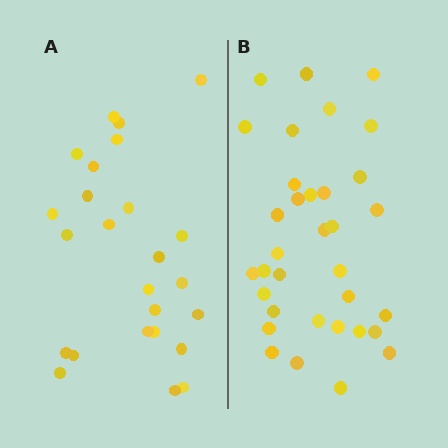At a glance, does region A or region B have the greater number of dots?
Region B (the right region) has more dots.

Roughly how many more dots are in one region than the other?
Region B has roughly 8 or so more dots than region A.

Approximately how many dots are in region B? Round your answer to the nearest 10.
About 30 dots. (The exact count is 34, which rounds to 30.)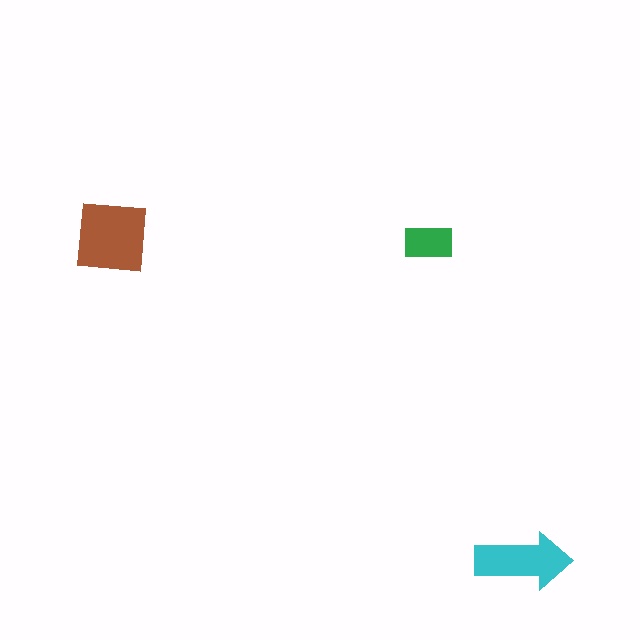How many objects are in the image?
There are 3 objects in the image.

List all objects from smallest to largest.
The green rectangle, the cyan arrow, the brown square.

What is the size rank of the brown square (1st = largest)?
1st.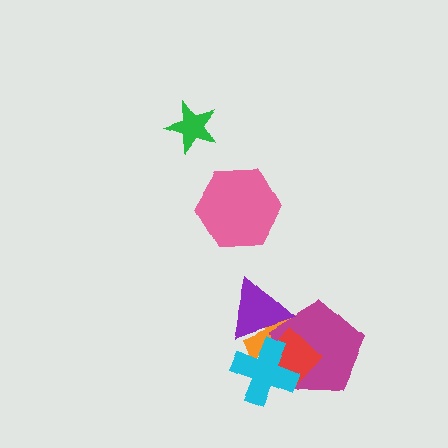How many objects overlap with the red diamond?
4 objects overlap with the red diamond.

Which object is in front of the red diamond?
The cyan cross is in front of the red diamond.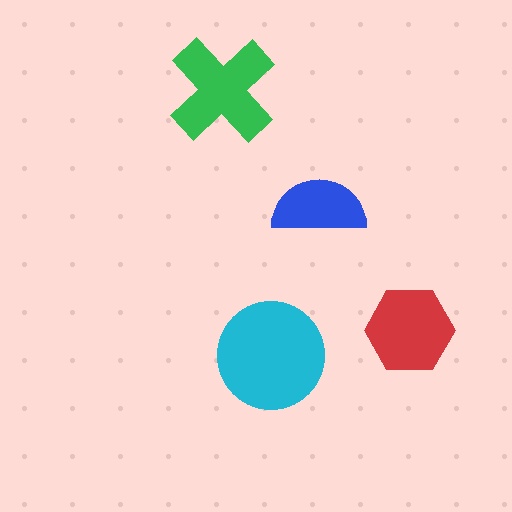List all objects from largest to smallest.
The cyan circle, the green cross, the red hexagon, the blue semicircle.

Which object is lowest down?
The cyan circle is bottommost.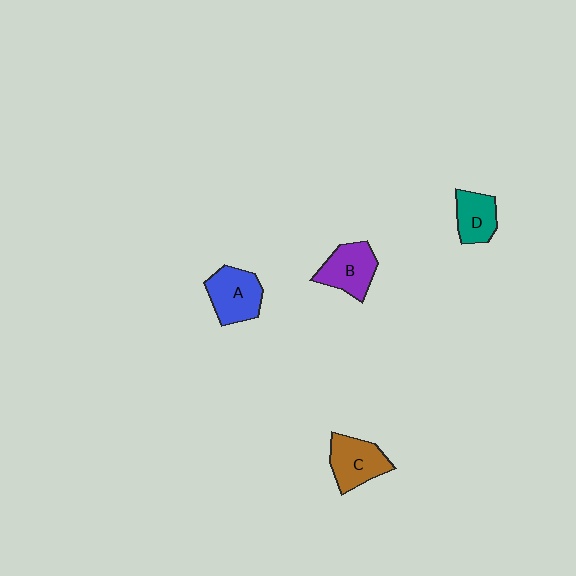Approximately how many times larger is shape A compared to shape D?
Approximately 1.4 times.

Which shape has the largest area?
Shape A (blue).